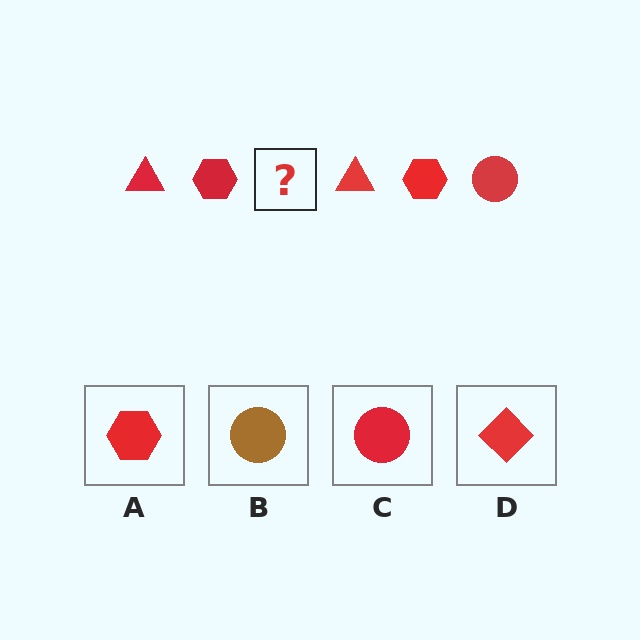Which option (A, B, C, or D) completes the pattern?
C.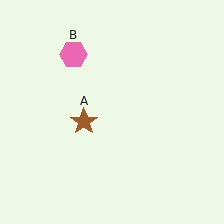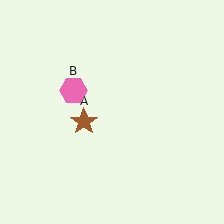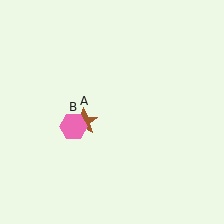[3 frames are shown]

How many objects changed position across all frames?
1 object changed position: pink hexagon (object B).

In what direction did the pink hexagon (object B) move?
The pink hexagon (object B) moved down.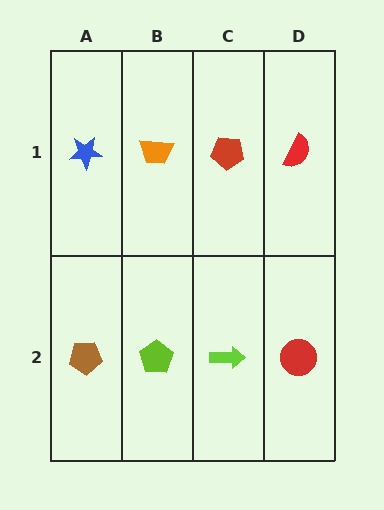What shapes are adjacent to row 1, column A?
A brown pentagon (row 2, column A), an orange trapezoid (row 1, column B).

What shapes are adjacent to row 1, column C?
A lime arrow (row 2, column C), an orange trapezoid (row 1, column B), a red semicircle (row 1, column D).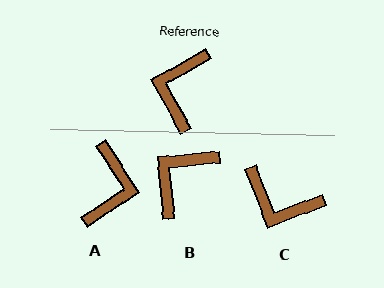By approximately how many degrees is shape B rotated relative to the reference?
Approximately 24 degrees clockwise.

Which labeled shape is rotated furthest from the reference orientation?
A, about 176 degrees away.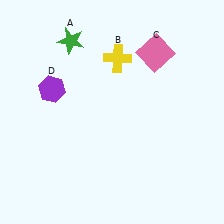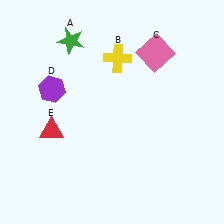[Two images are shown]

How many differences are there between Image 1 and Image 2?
There is 1 difference between the two images.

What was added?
A red triangle (E) was added in Image 2.